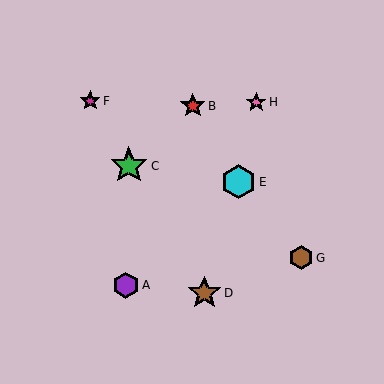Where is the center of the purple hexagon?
The center of the purple hexagon is at (126, 285).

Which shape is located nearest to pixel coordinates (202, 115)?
The red star (labeled B) at (193, 106) is nearest to that location.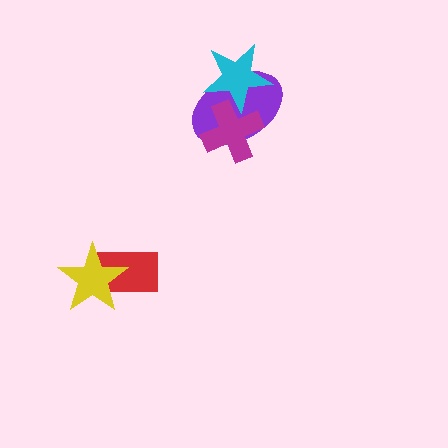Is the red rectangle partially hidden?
Yes, it is partially covered by another shape.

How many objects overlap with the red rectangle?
1 object overlaps with the red rectangle.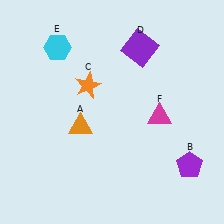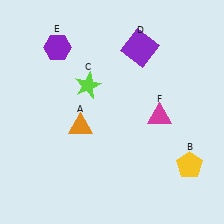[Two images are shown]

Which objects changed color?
B changed from purple to yellow. C changed from orange to lime. E changed from cyan to purple.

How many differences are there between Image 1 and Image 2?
There are 3 differences between the two images.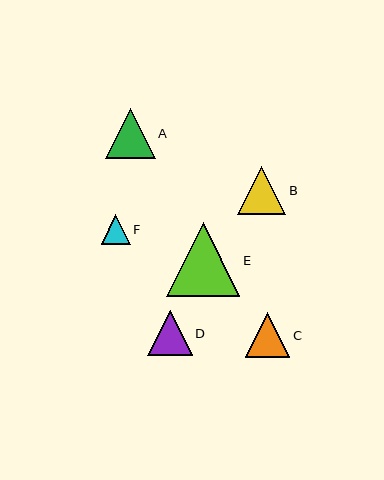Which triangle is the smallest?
Triangle F is the smallest with a size of approximately 29 pixels.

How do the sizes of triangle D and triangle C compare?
Triangle D and triangle C are approximately the same size.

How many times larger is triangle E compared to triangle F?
Triangle E is approximately 2.5 times the size of triangle F.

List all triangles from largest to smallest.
From largest to smallest: E, A, B, D, C, F.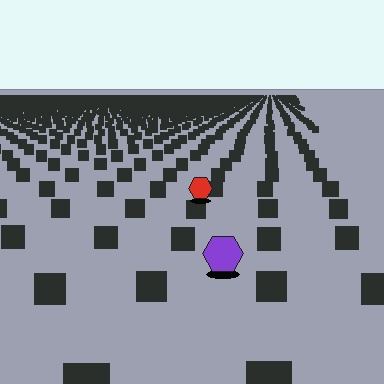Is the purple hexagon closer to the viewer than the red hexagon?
Yes. The purple hexagon is closer — you can tell from the texture gradient: the ground texture is coarser near it.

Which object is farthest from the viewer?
The red hexagon is farthest from the viewer. It appears smaller and the ground texture around it is denser.